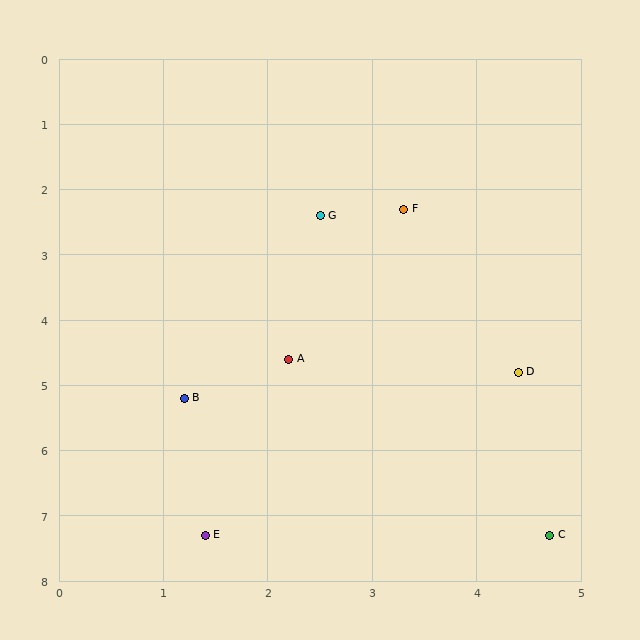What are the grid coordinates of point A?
Point A is at approximately (2.2, 4.6).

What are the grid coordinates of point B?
Point B is at approximately (1.2, 5.2).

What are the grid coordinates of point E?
Point E is at approximately (1.4, 7.3).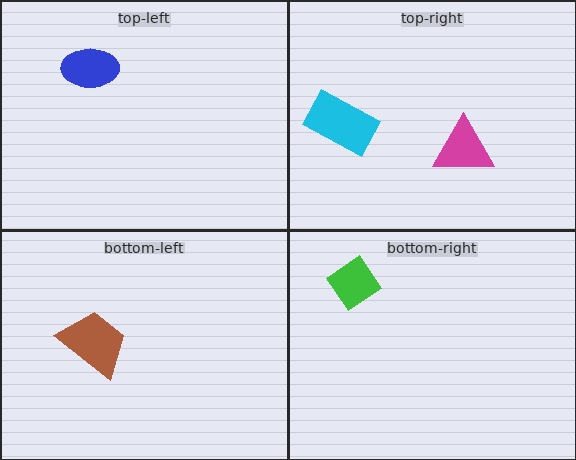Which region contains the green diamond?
The bottom-right region.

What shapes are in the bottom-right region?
The green diamond.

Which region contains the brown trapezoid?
The bottom-left region.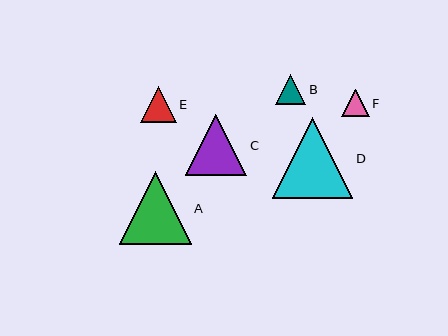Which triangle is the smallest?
Triangle F is the smallest with a size of approximately 27 pixels.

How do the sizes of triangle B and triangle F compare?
Triangle B and triangle F are approximately the same size.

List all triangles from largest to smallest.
From largest to smallest: D, A, C, E, B, F.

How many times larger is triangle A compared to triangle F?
Triangle A is approximately 2.6 times the size of triangle F.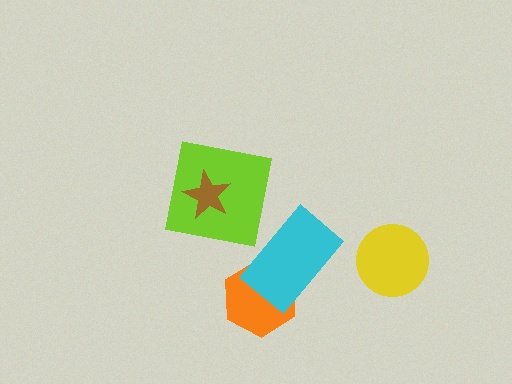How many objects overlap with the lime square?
1 object overlaps with the lime square.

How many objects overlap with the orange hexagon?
1 object overlaps with the orange hexagon.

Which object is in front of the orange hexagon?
The cyan rectangle is in front of the orange hexagon.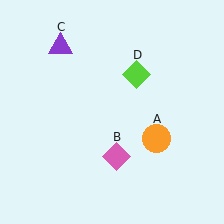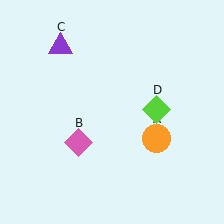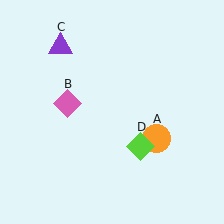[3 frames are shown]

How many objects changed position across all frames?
2 objects changed position: pink diamond (object B), lime diamond (object D).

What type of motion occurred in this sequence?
The pink diamond (object B), lime diamond (object D) rotated clockwise around the center of the scene.